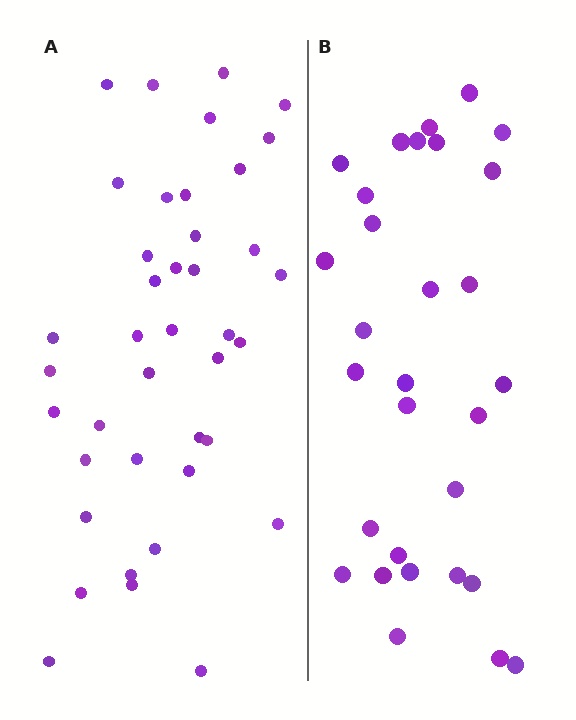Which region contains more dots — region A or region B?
Region A (the left region) has more dots.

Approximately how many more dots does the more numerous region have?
Region A has roughly 10 or so more dots than region B.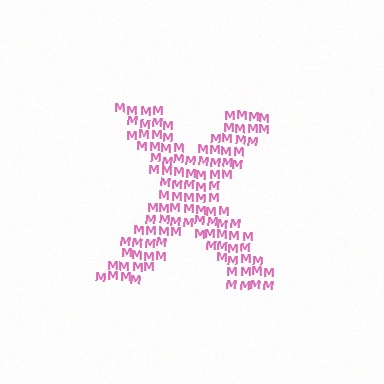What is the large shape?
The large shape is the letter X.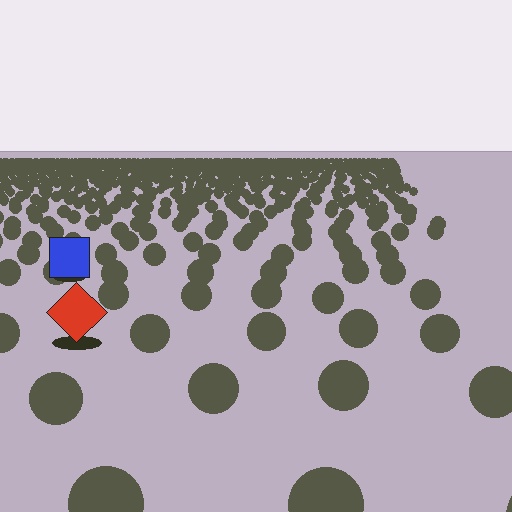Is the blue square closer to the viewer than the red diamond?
No. The red diamond is closer — you can tell from the texture gradient: the ground texture is coarser near it.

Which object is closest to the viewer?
The red diamond is closest. The texture marks near it are larger and more spread out.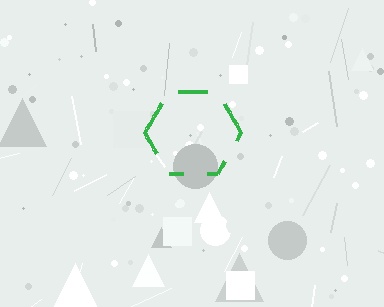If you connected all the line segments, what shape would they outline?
They would outline a hexagon.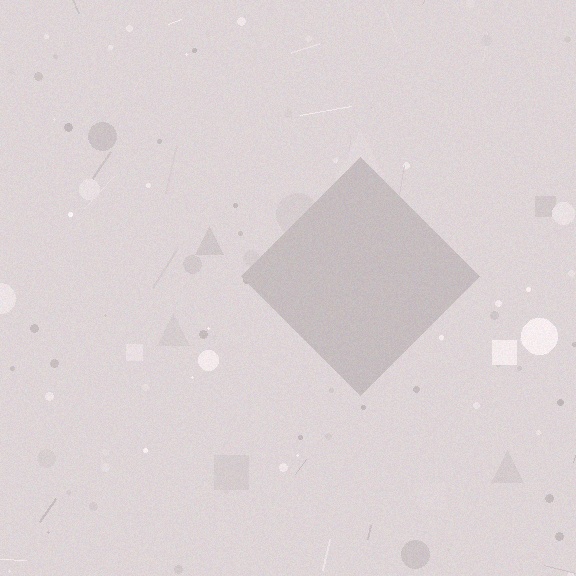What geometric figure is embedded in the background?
A diamond is embedded in the background.